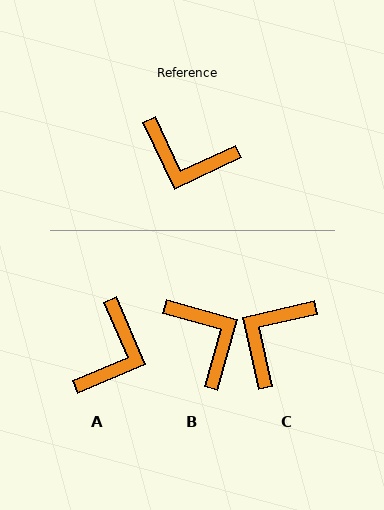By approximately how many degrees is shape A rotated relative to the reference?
Approximately 88 degrees counter-clockwise.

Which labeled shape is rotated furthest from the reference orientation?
B, about 139 degrees away.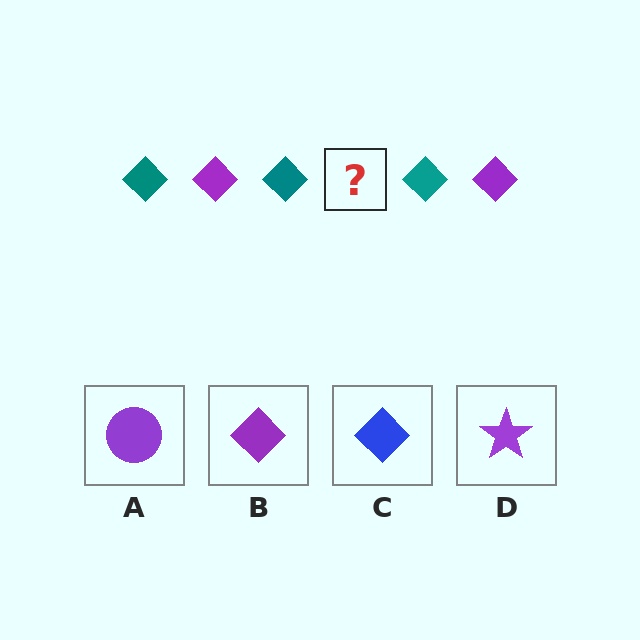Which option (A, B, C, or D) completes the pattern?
B.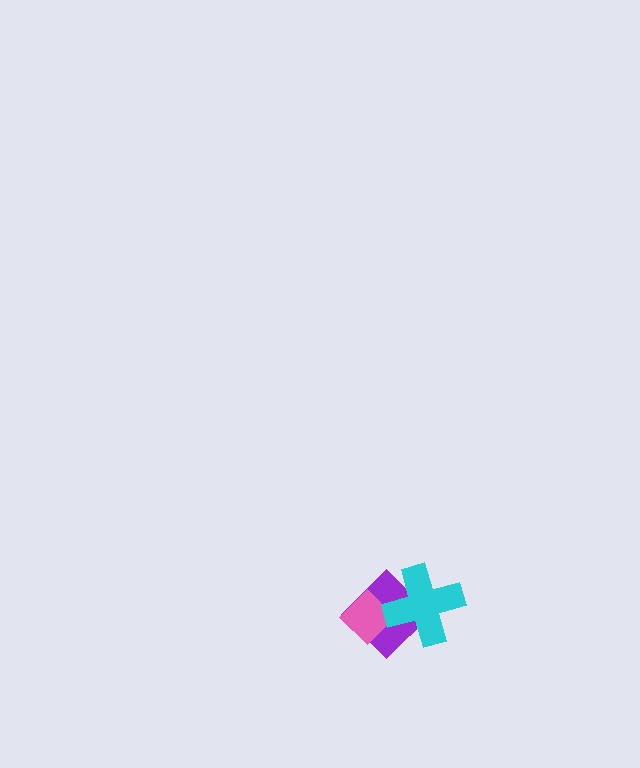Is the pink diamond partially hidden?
Yes, it is partially covered by another shape.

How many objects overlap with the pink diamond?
2 objects overlap with the pink diamond.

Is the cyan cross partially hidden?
No, no other shape covers it.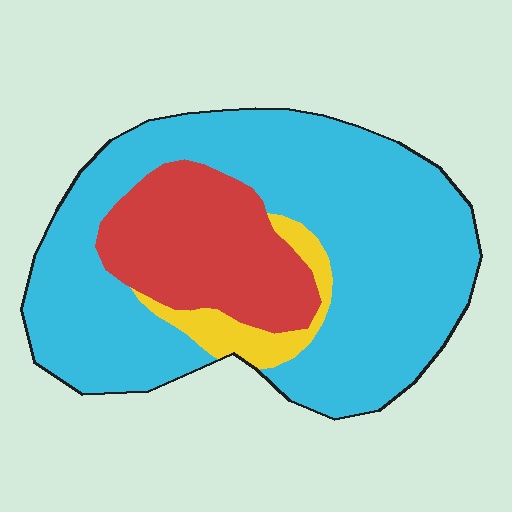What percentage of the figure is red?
Red takes up about one quarter (1/4) of the figure.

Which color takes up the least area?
Yellow, at roughly 5%.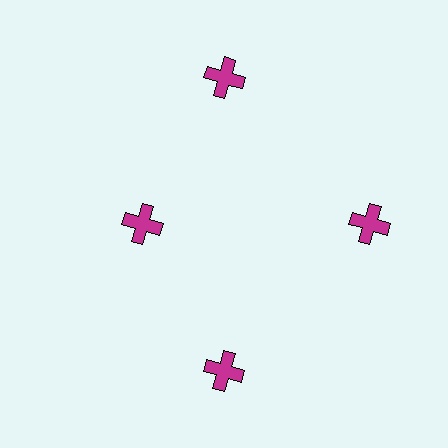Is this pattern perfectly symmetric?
No. The 4 magenta crosses are arranged in a ring, but one element near the 9 o'clock position is pulled inward toward the center, breaking the 4-fold rotational symmetry.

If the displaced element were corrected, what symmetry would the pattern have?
It would have 4-fold rotational symmetry — the pattern would map onto itself every 90 degrees.